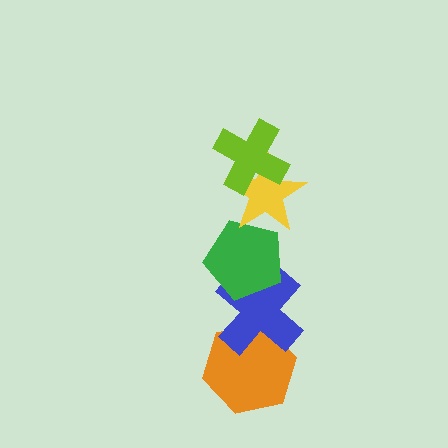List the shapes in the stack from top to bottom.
From top to bottom: the lime cross, the yellow star, the green pentagon, the blue cross, the orange hexagon.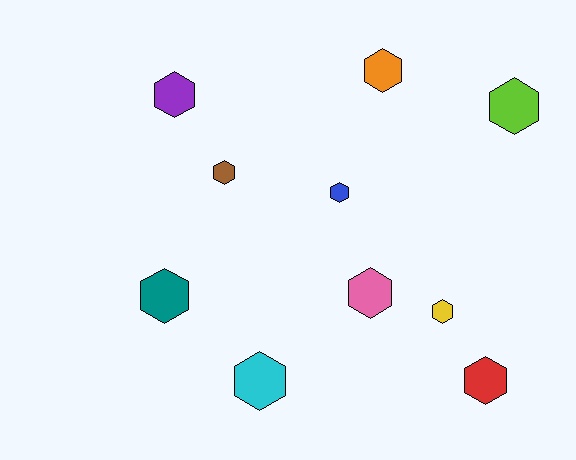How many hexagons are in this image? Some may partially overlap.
There are 10 hexagons.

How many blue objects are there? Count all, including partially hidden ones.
There is 1 blue object.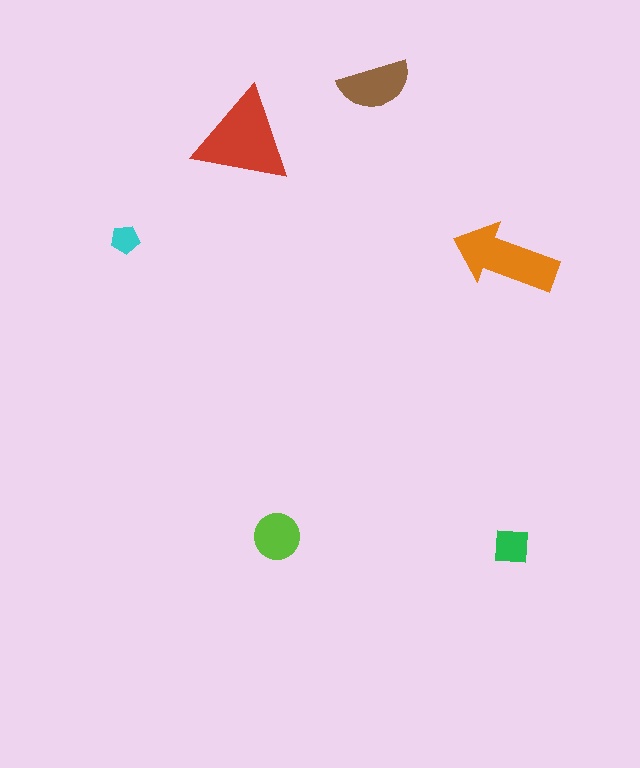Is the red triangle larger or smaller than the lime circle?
Larger.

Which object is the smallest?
The cyan pentagon.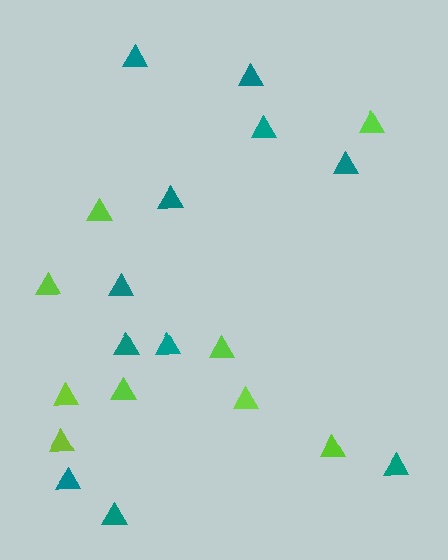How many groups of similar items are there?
There are 2 groups: one group of lime triangles (9) and one group of teal triangles (11).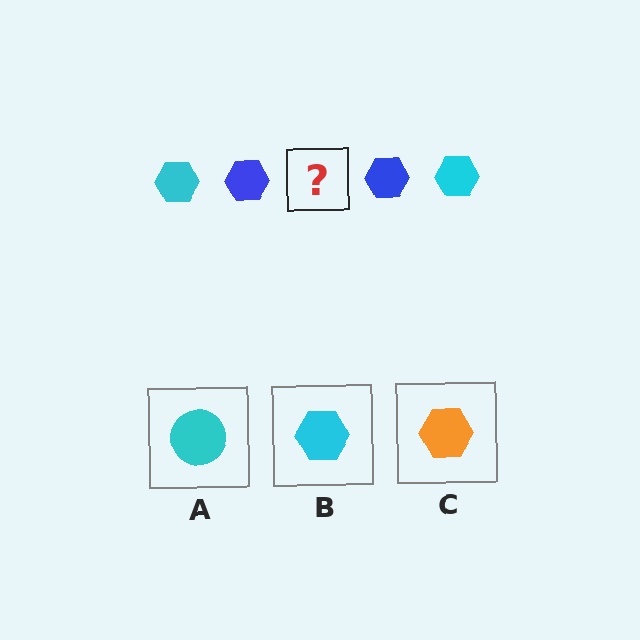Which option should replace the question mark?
Option B.